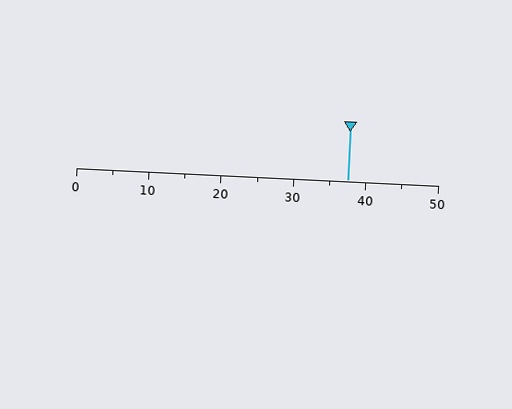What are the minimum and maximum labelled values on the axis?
The axis runs from 0 to 50.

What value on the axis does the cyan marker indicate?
The marker indicates approximately 37.5.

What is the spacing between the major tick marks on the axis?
The major ticks are spaced 10 apart.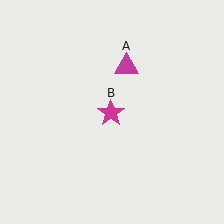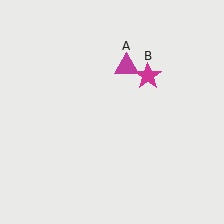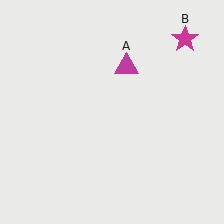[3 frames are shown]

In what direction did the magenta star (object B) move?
The magenta star (object B) moved up and to the right.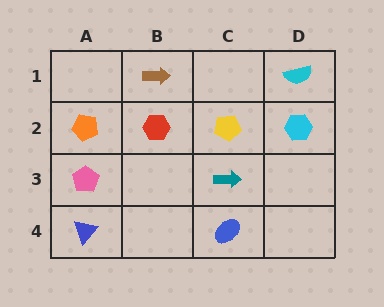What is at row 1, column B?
A brown arrow.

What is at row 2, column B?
A red hexagon.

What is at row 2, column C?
A yellow pentagon.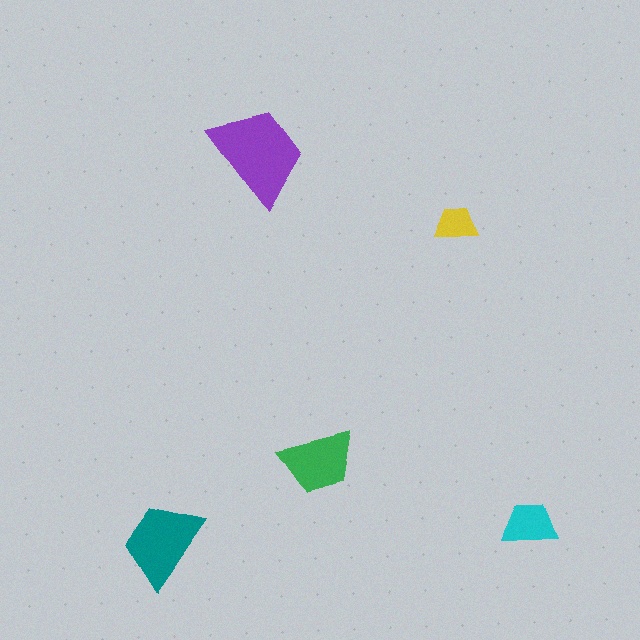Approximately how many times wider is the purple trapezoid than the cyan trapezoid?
About 2 times wider.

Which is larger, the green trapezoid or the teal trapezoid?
The teal one.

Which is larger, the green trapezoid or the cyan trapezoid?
The green one.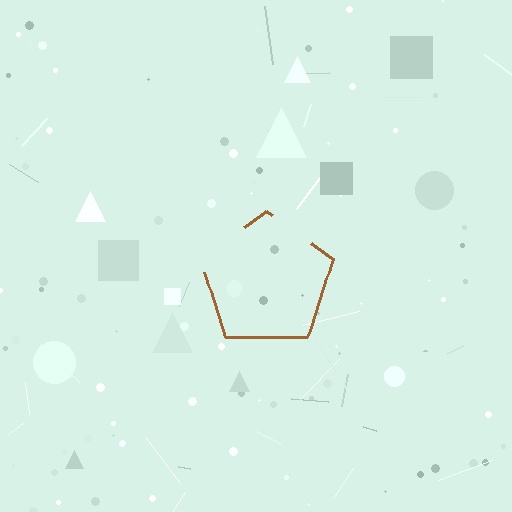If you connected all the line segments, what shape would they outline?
They would outline a pentagon.